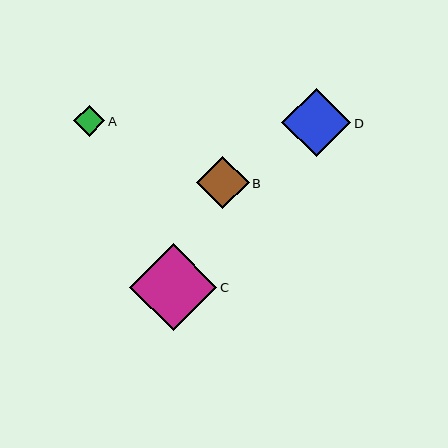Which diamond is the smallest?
Diamond A is the smallest with a size of approximately 31 pixels.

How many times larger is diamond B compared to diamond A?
Diamond B is approximately 1.7 times the size of diamond A.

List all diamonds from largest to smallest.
From largest to smallest: C, D, B, A.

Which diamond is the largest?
Diamond C is the largest with a size of approximately 87 pixels.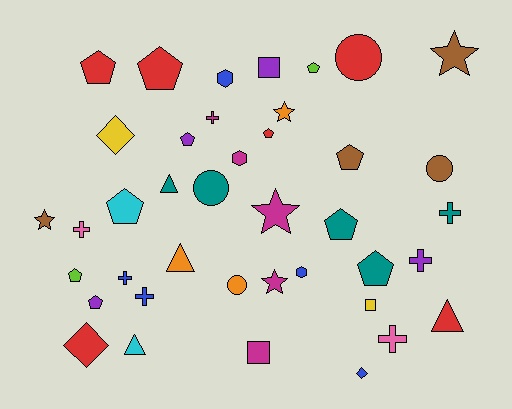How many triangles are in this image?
There are 4 triangles.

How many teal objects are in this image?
There are 5 teal objects.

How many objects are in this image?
There are 40 objects.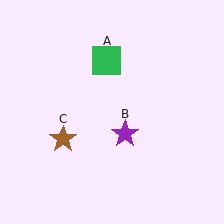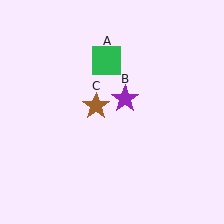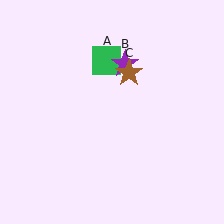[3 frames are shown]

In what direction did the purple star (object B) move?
The purple star (object B) moved up.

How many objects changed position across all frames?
2 objects changed position: purple star (object B), brown star (object C).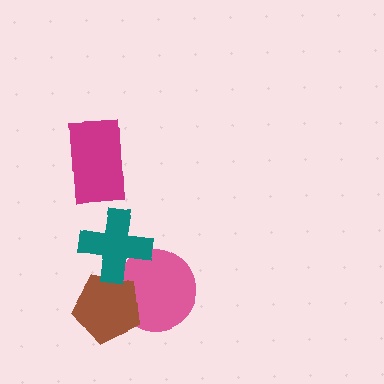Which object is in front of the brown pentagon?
The teal cross is in front of the brown pentagon.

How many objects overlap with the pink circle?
2 objects overlap with the pink circle.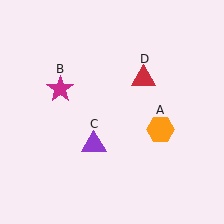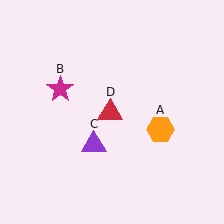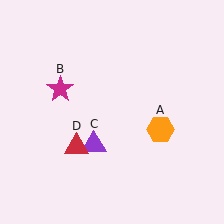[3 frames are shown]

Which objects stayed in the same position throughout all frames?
Orange hexagon (object A) and magenta star (object B) and purple triangle (object C) remained stationary.